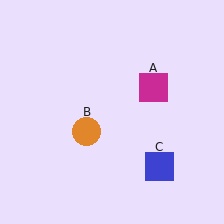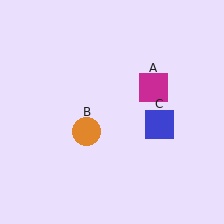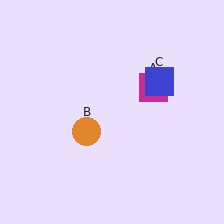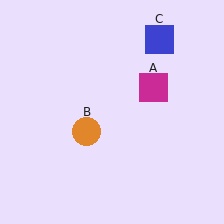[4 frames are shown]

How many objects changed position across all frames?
1 object changed position: blue square (object C).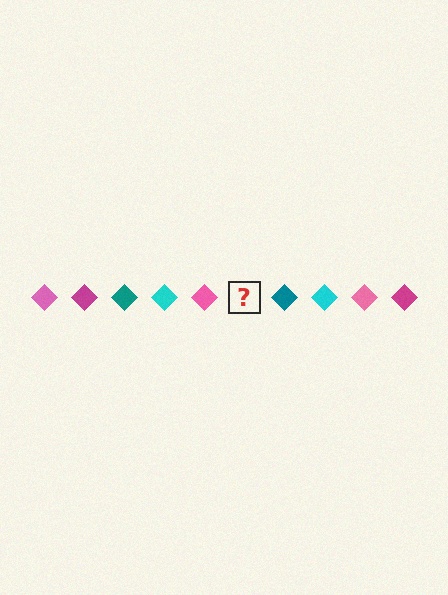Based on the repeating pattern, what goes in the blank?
The blank should be a magenta diamond.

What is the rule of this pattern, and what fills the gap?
The rule is that the pattern cycles through pink, magenta, teal, cyan diamonds. The gap should be filled with a magenta diamond.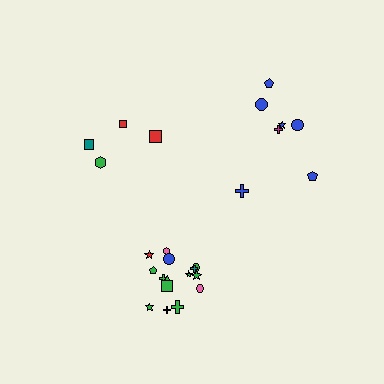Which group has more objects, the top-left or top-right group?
The top-right group.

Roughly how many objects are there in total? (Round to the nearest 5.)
Roughly 25 objects in total.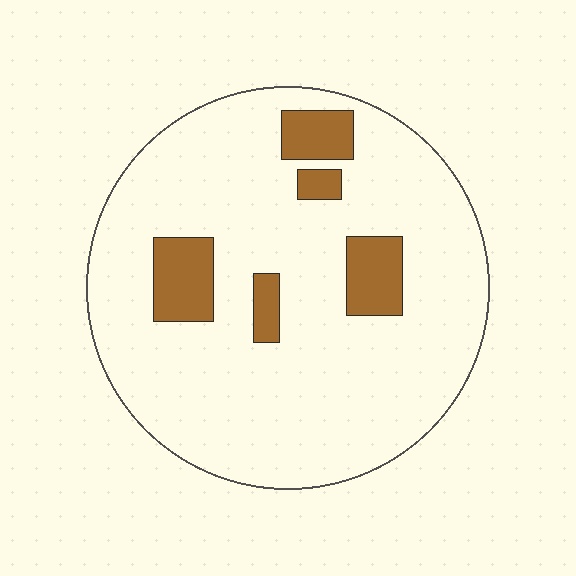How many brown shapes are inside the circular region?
5.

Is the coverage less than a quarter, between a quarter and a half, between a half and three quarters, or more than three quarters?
Less than a quarter.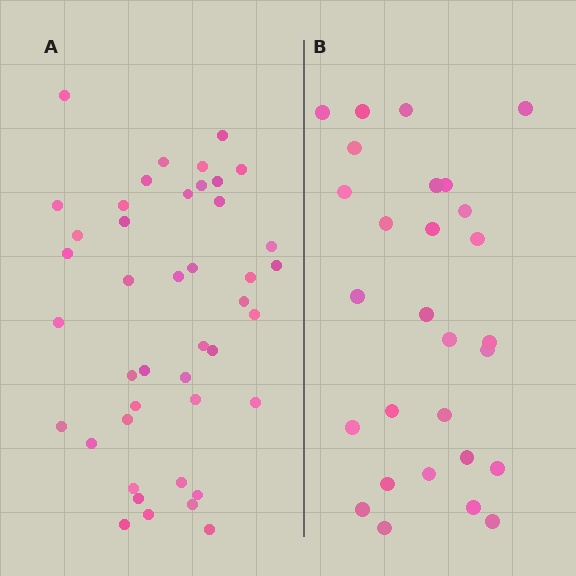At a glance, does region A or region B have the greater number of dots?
Region A (the left region) has more dots.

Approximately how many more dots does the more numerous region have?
Region A has approximately 15 more dots than region B.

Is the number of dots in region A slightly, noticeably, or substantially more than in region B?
Region A has substantially more. The ratio is roughly 1.5 to 1.